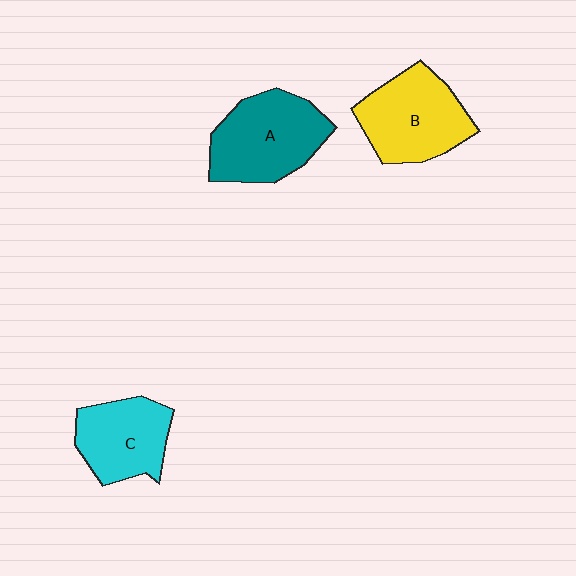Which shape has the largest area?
Shape A (teal).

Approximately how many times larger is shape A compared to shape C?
Approximately 1.3 times.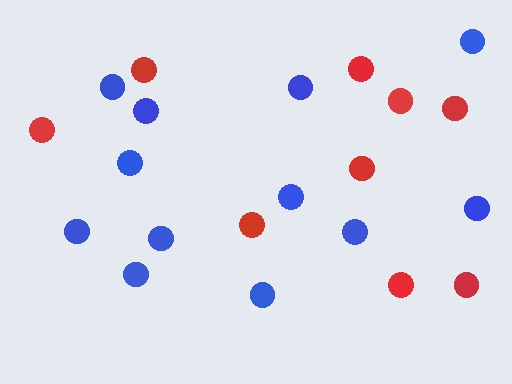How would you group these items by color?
There are 2 groups: one group of blue circles (12) and one group of red circles (9).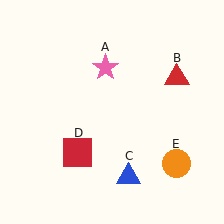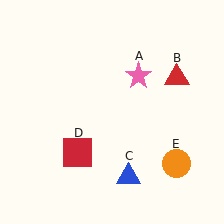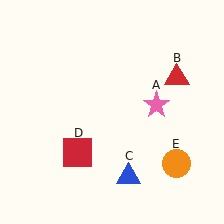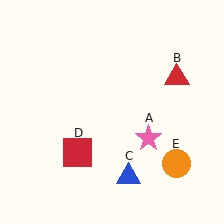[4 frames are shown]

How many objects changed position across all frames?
1 object changed position: pink star (object A).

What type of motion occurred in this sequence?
The pink star (object A) rotated clockwise around the center of the scene.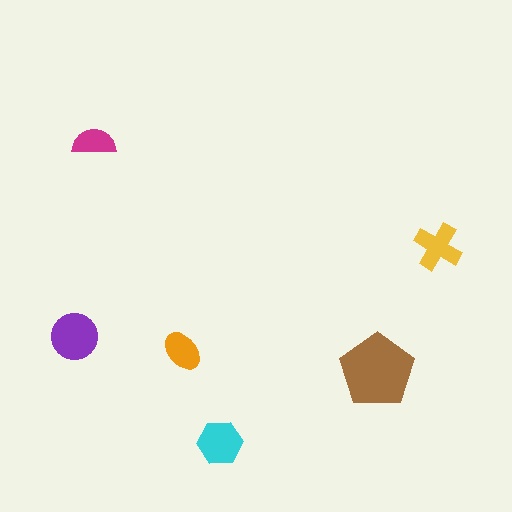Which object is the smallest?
The magenta semicircle.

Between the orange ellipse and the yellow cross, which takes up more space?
The yellow cross.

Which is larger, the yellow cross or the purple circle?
The purple circle.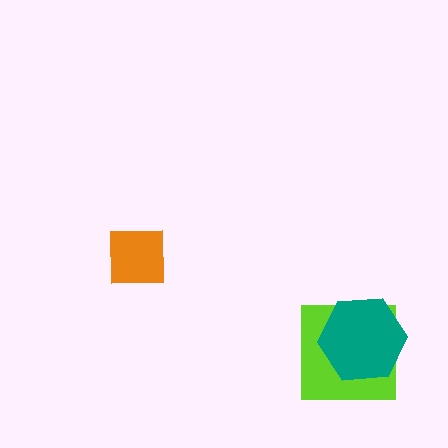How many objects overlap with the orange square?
0 objects overlap with the orange square.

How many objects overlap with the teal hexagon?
1 object overlaps with the teal hexagon.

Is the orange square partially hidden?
No, no other shape covers it.